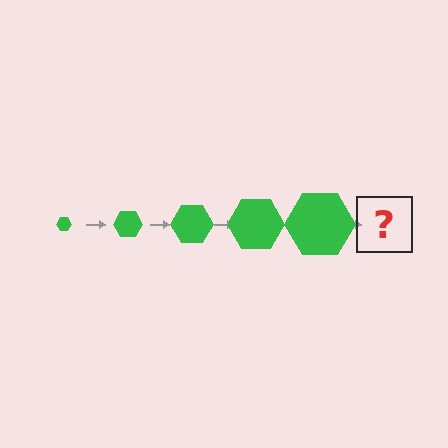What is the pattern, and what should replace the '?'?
The pattern is that the hexagon gets progressively larger each step. The '?' should be a green hexagon, larger than the previous one.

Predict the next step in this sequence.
The next step is a green hexagon, larger than the previous one.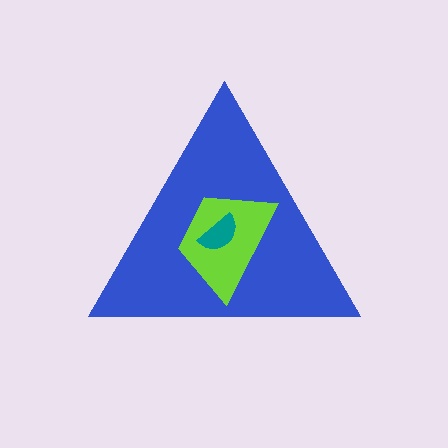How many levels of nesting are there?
3.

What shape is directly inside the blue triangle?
The lime trapezoid.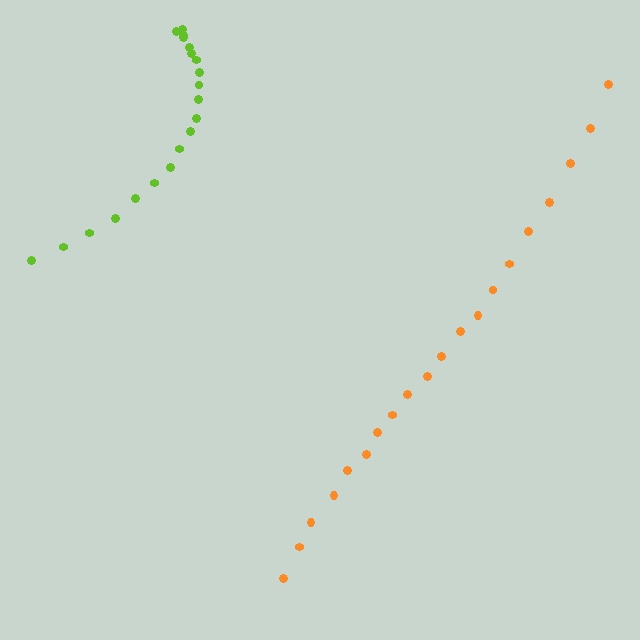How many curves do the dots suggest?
There are 2 distinct paths.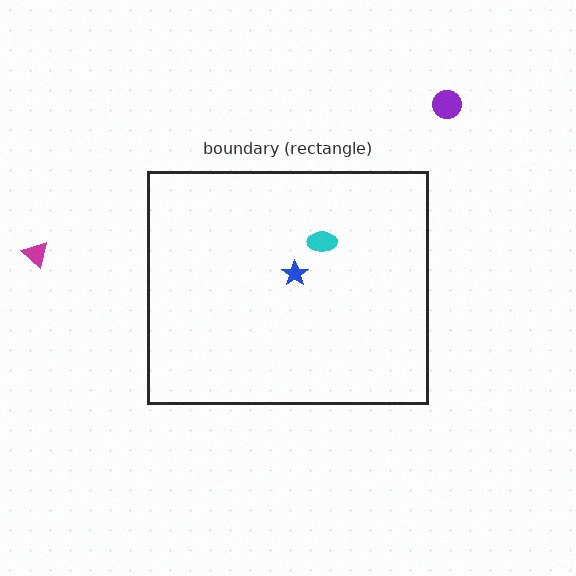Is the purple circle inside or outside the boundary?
Outside.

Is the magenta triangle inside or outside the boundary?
Outside.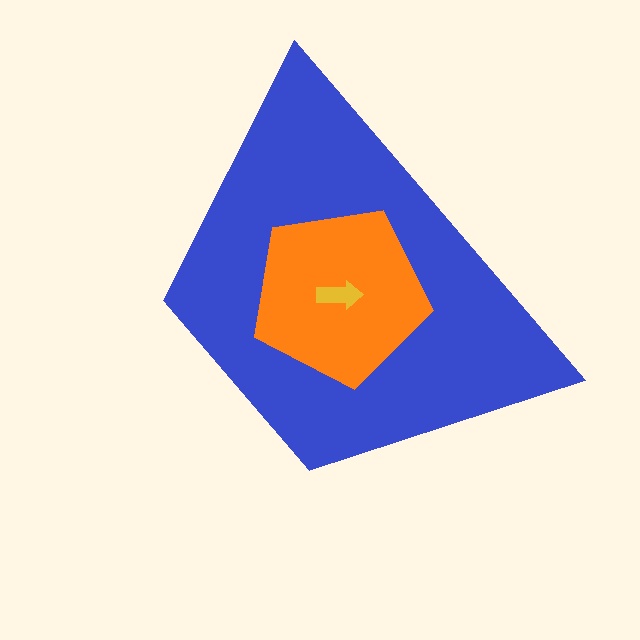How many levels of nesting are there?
3.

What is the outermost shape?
The blue trapezoid.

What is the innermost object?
The yellow arrow.